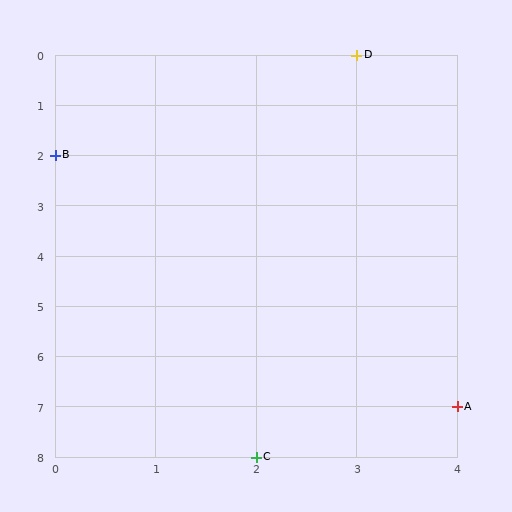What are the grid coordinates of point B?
Point B is at grid coordinates (0, 2).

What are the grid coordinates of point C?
Point C is at grid coordinates (2, 8).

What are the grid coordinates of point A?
Point A is at grid coordinates (4, 7).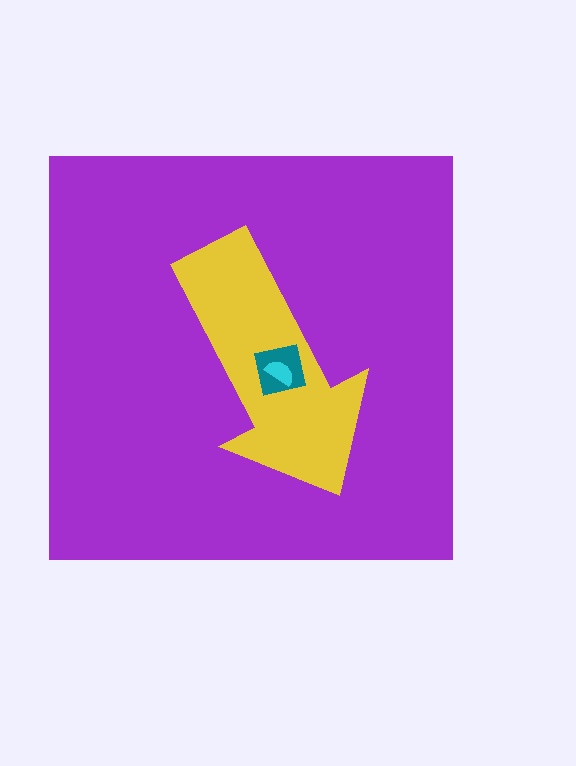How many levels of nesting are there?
4.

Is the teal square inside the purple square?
Yes.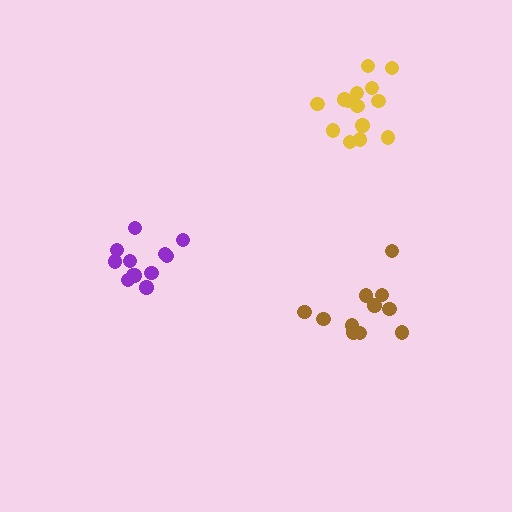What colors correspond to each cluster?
The clusters are colored: brown, purple, yellow.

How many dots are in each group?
Group 1: 11 dots, Group 2: 12 dots, Group 3: 14 dots (37 total).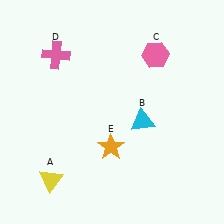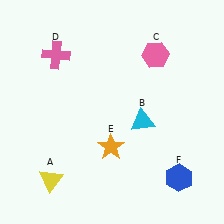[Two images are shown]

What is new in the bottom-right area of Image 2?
A blue hexagon (F) was added in the bottom-right area of Image 2.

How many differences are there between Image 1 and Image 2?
There is 1 difference between the two images.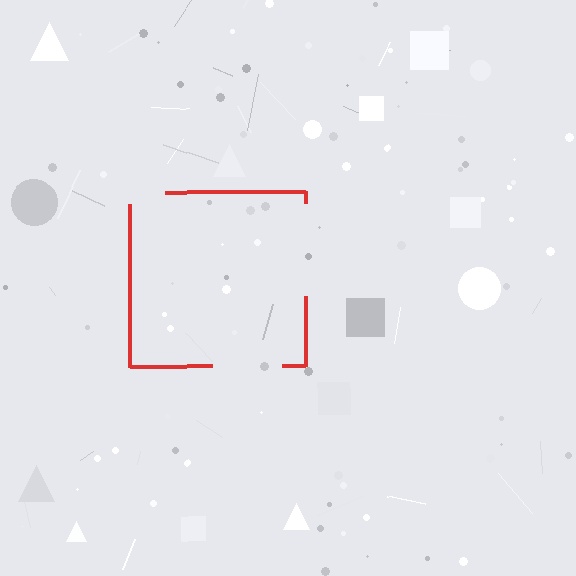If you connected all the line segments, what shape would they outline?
They would outline a square.